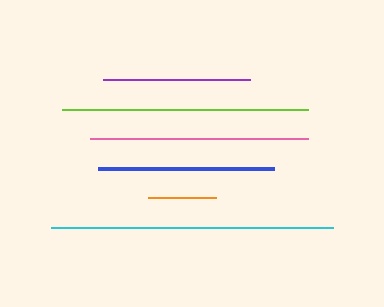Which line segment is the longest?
The cyan line is the longest at approximately 282 pixels.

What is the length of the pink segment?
The pink segment is approximately 218 pixels long.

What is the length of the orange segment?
The orange segment is approximately 68 pixels long.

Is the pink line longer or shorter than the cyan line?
The cyan line is longer than the pink line.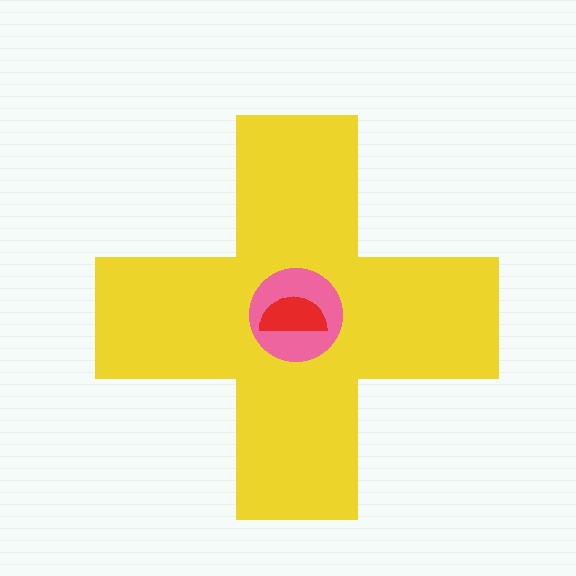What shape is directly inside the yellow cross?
The pink circle.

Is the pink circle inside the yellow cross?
Yes.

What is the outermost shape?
The yellow cross.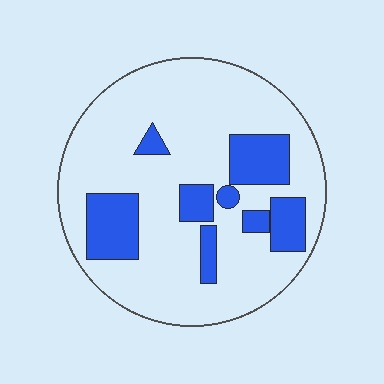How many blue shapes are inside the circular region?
8.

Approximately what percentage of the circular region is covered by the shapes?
Approximately 20%.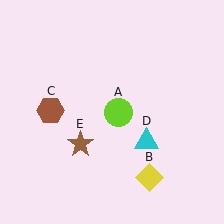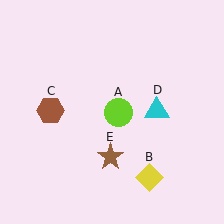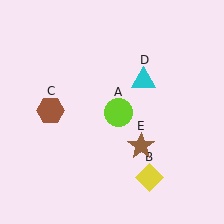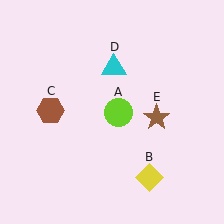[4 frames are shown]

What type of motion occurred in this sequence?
The cyan triangle (object D), brown star (object E) rotated counterclockwise around the center of the scene.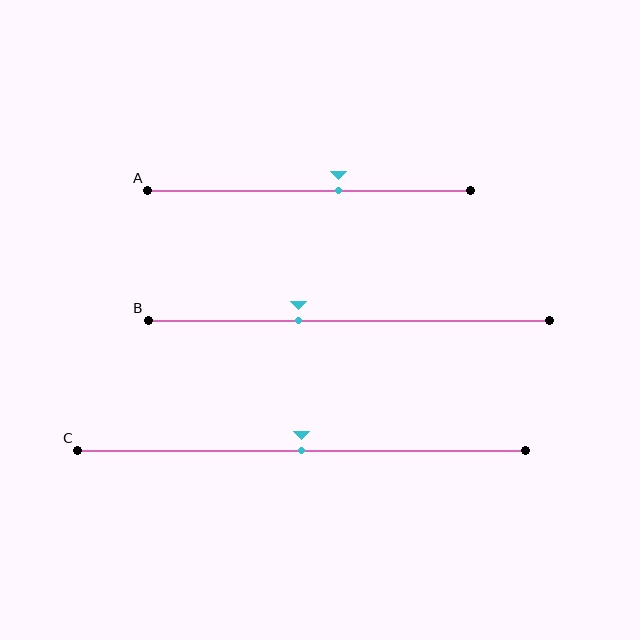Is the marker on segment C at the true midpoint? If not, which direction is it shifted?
Yes, the marker on segment C is at the true midpoint.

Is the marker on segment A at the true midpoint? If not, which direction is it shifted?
No, the marker on segment A is shifted to the right by about 9% of the segment length.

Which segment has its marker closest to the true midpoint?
Segment C has its marker closest to the true midpoint.